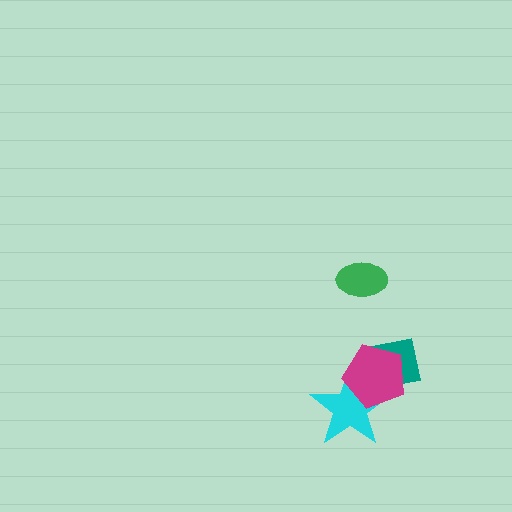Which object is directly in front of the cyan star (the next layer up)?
The teal square is directly in front of the cyan star.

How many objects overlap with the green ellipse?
0 objects overlap with the green ellipse.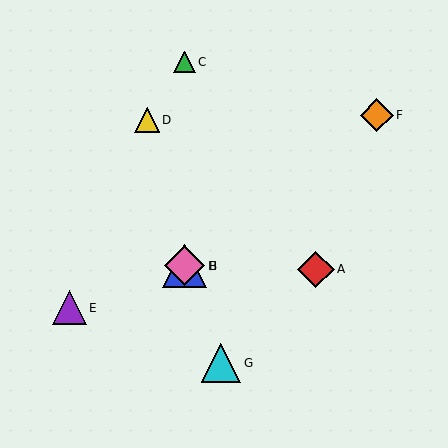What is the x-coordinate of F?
Object F is at x≈377.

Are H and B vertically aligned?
Yes, both are at x≈184.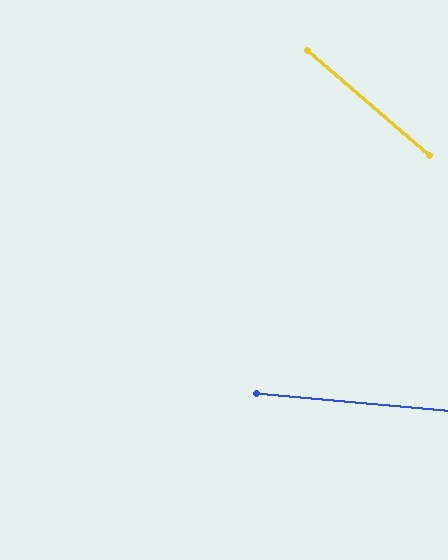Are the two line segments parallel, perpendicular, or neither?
Neither parallel nor perpendicular — they differ by about 36°.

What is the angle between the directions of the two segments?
Approximately 36 degrees.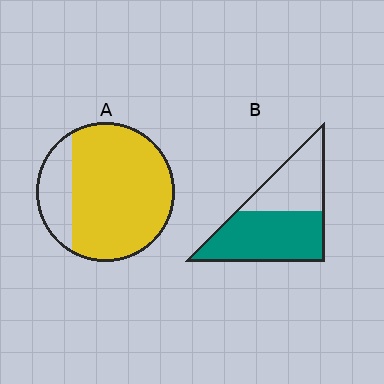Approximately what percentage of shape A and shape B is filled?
A is approximately 80% and B is approximately 60%.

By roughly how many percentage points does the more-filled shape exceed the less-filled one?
By roughly 20 percentage points (A over B).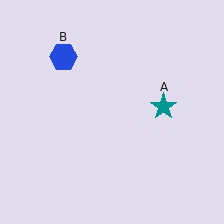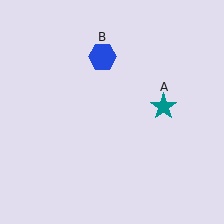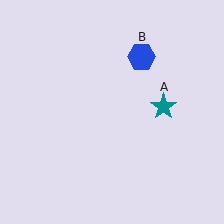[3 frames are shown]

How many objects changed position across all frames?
1 object changed position: blue hexagon (object B).